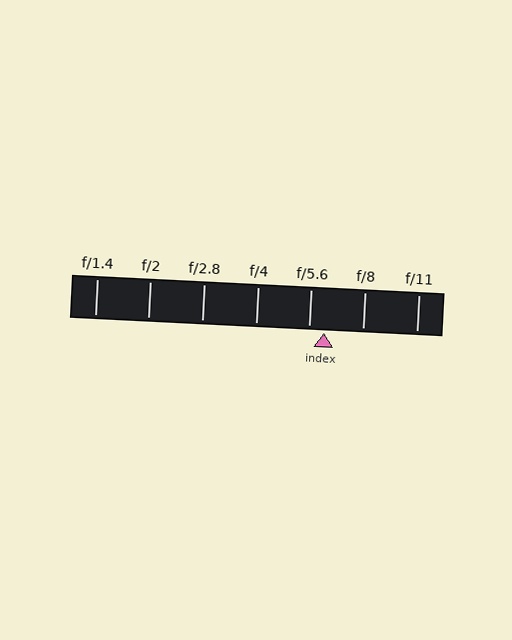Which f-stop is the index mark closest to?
The index mark is closest to f/5.6.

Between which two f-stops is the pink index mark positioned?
The index mark is between f/5.6 and f/8.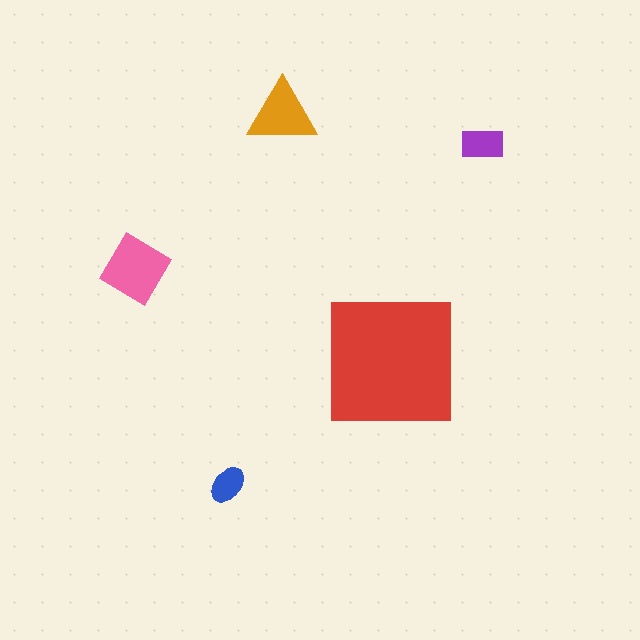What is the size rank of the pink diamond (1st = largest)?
2nd.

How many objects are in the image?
There are 5 objects in the image.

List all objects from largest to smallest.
The red square, the pink diamond, the orange triangle, the purple rectangle, the blue ellipse.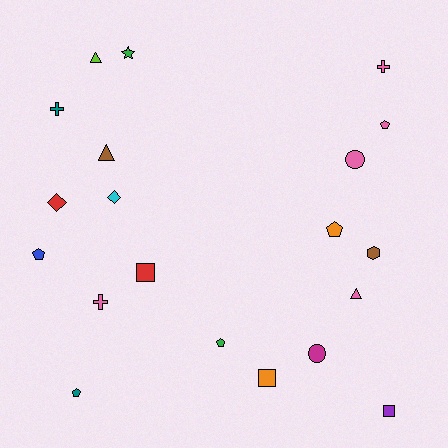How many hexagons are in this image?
There is 1 hexagon.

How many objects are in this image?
There are 20 objects.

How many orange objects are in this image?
There are 2 orange objects.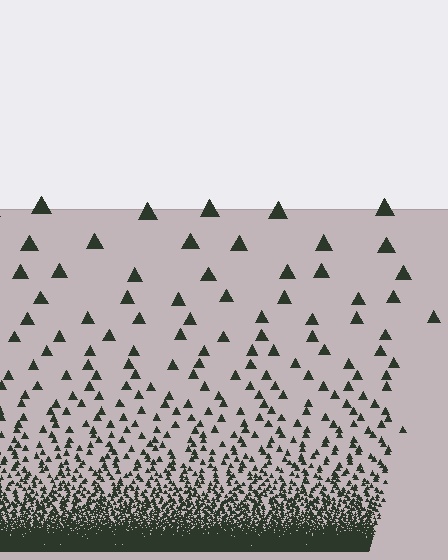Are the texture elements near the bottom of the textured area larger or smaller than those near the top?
Smaller. The gradient is inverted — elements near the bottom are smaller and denser.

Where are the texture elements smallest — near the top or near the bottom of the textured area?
Near the bottom.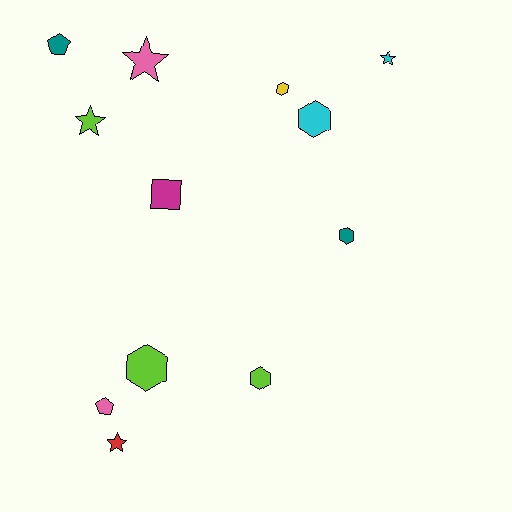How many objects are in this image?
There are 12 objects.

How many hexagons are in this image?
There are 5 hexagons.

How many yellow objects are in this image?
There is 1 yellow object.